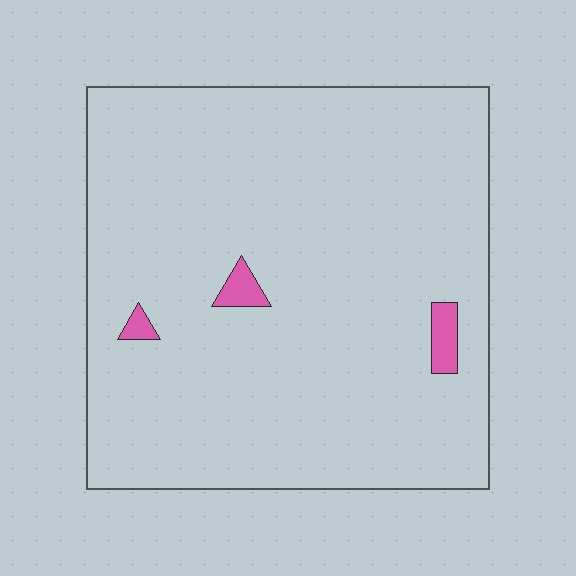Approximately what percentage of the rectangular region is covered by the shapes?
Approximately 5%.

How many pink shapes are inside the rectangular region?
3.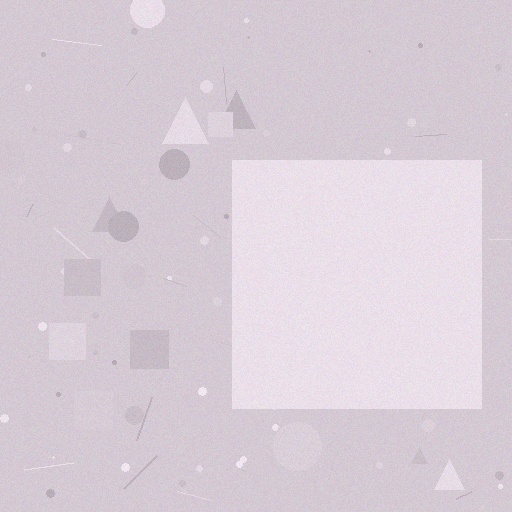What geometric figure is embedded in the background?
A square is embedded in the background.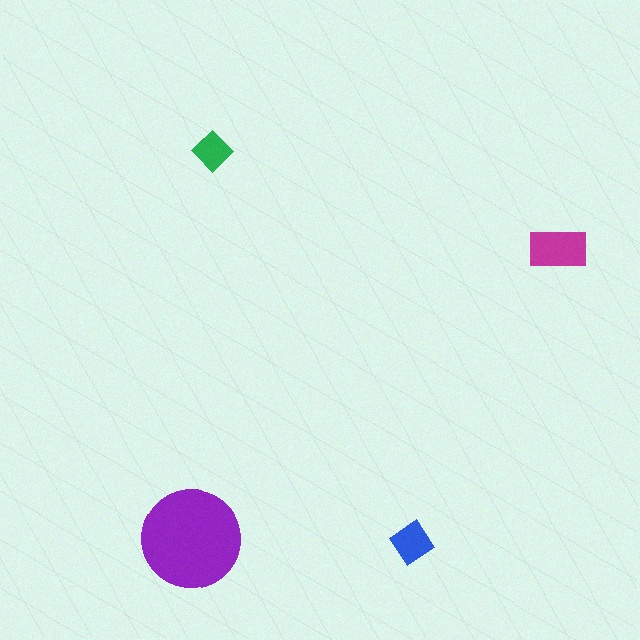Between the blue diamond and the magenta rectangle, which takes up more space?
The magenta rectangle.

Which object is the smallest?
The green diamond.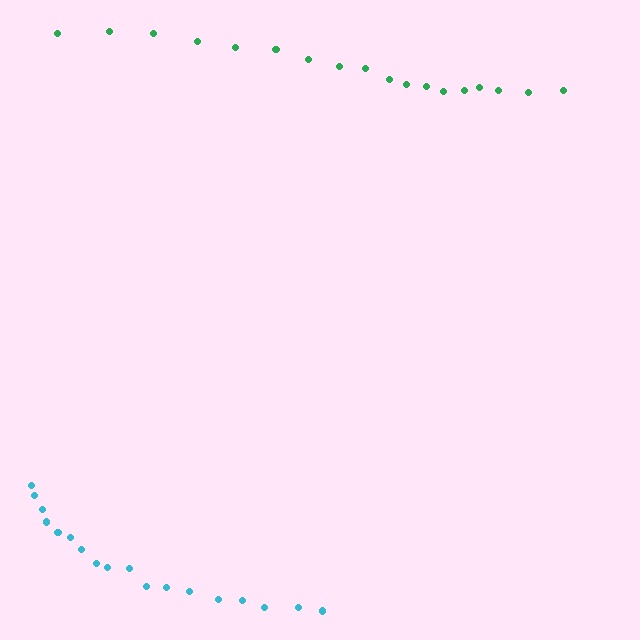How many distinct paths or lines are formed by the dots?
There are 2 distinct paths.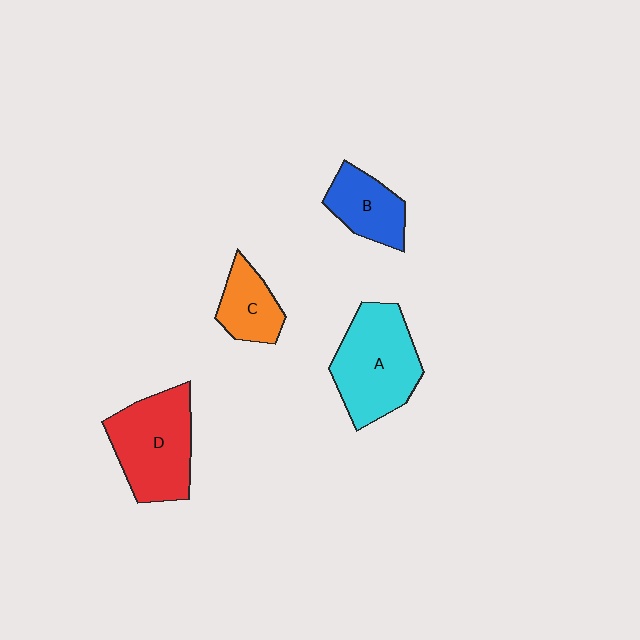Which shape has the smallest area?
Shape C (orange).